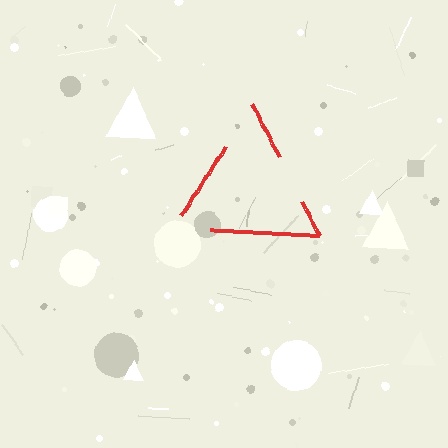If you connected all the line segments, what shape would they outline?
They would outline a triangle.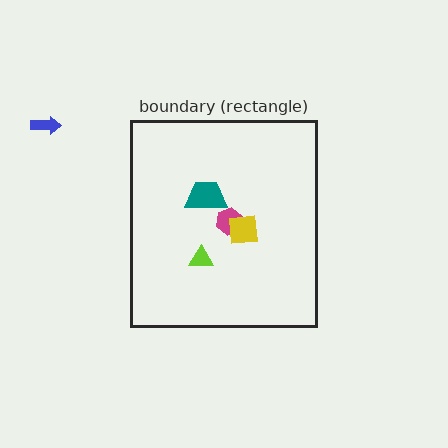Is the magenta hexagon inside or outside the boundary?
Inside.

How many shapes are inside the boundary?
4 inside, 1 outside.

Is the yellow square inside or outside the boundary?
Inside.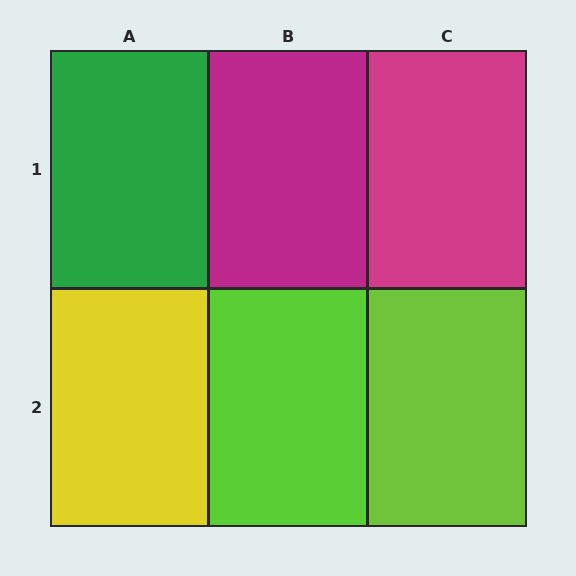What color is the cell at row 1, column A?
Green.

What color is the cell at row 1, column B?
Magenta.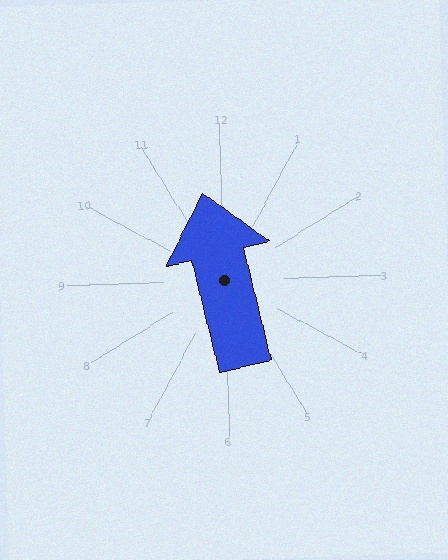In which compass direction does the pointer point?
North.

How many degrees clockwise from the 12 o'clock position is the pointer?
Approximately 348 degrees.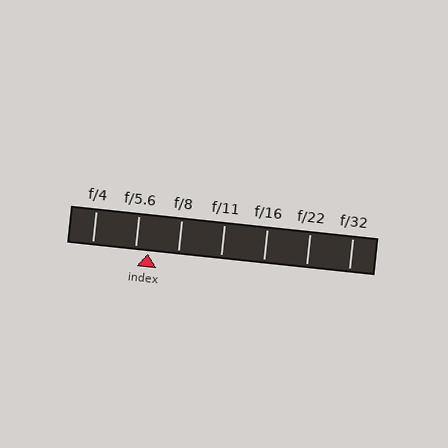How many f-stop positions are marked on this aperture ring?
There are 7 f-stop positions marked.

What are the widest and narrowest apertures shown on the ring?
The widest aperture shown is f/4 and the narrowest is f/32.